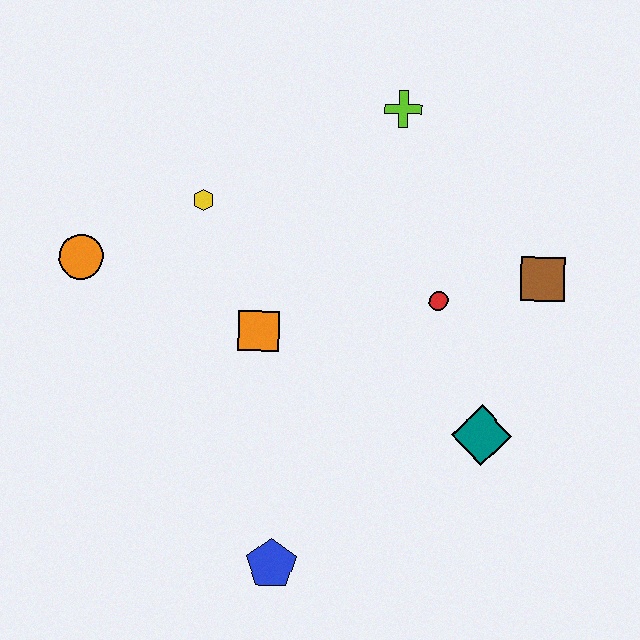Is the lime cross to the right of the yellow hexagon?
Yes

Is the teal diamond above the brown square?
No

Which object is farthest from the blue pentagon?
The lime cross is farthest from the blue pentagon.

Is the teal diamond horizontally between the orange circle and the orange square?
No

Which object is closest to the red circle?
The brown square is closest to the red circle.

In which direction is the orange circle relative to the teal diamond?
The orange circle is to the left of the teal diamond.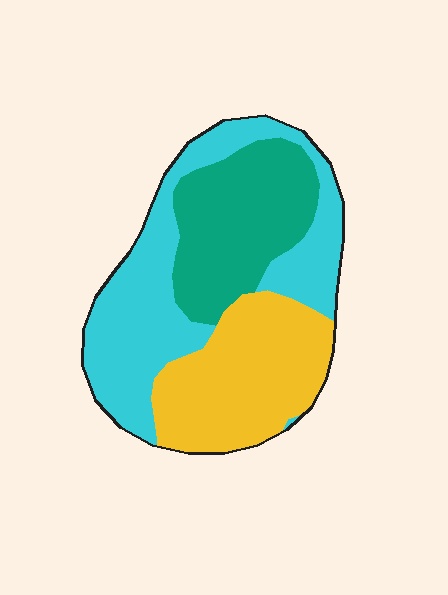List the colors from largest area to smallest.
From largest to smallest: cyan, yellow, teal.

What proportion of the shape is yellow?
Yellow takes up about one third (1/3) of the shape.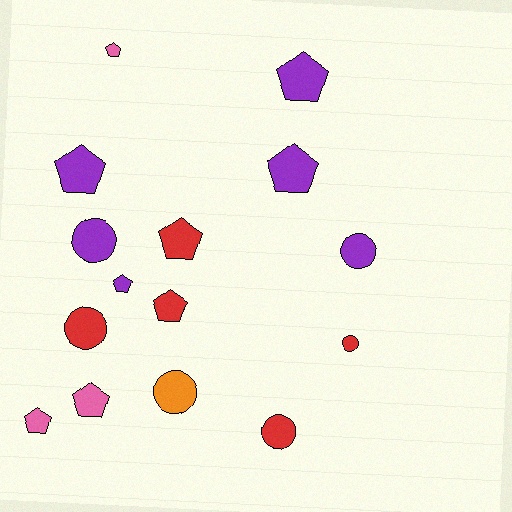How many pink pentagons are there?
There are 3 pink pentagons.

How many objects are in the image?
There are 15 objects.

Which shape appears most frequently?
Pentagon, with 9 objects.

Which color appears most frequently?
Purple, with 6 objects.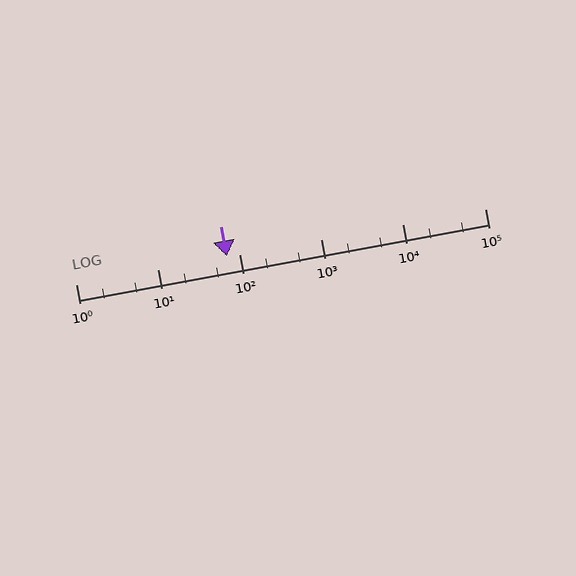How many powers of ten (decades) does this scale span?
The scale spans 5 decades, from 1 to 100000.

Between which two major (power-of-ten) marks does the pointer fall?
The pointer is between 10 and 100.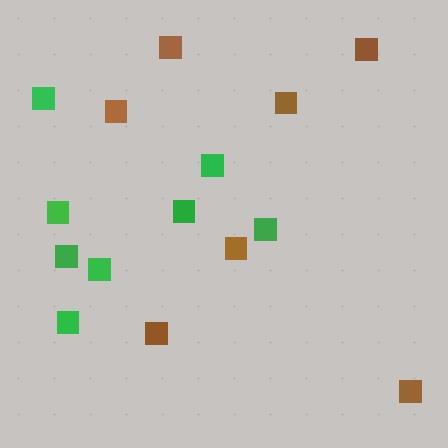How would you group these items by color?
There are 2 groups: one group of brown squares (7) and one group of green squares (8).